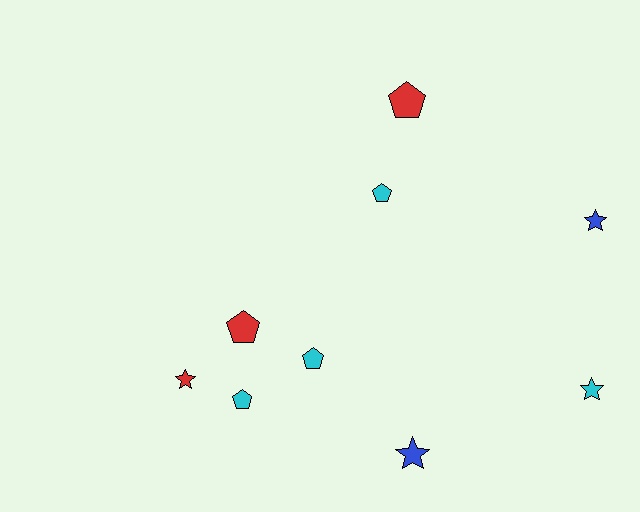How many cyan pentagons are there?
There are 3 cyan pentagons.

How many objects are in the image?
There are 9 objects.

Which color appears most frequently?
Cyan, with 4 objects.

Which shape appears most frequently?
Pentagon, with 5 objects.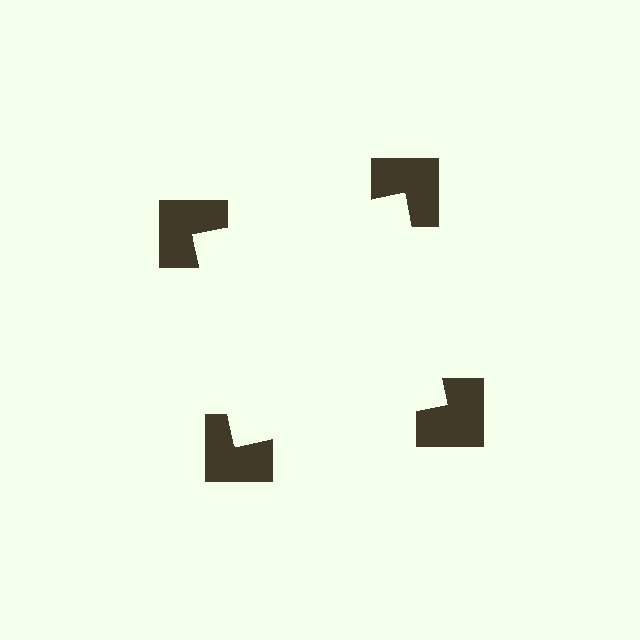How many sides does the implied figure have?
4 sides.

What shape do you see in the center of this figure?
An illusory square — its edges are inferred from the aligned wedge cuts in the notched squares, not physically drawn.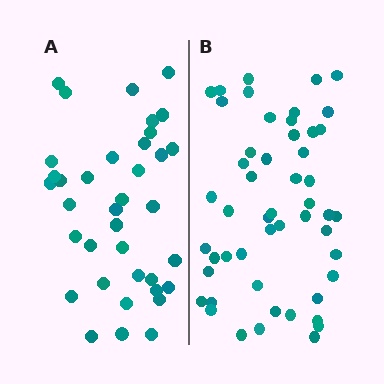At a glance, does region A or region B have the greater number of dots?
Region B (the right region) has more dots.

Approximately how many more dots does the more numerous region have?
Region B has approximately 15 more dots than region A.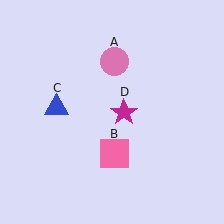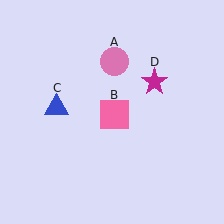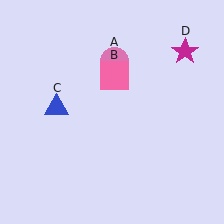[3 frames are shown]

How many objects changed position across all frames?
2 objects changed position: pink square (object B), magenta star (object D).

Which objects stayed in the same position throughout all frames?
Pink circle (object A) and blue triangle (object C) remained stationary.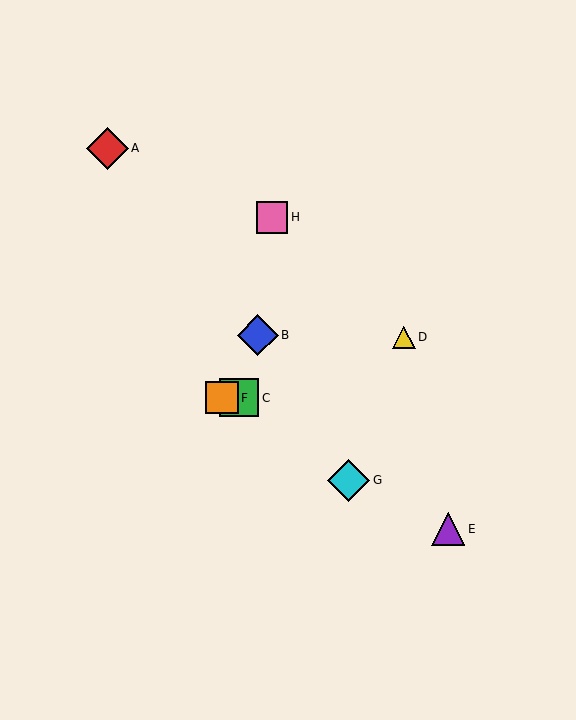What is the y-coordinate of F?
Object F is at y≈398.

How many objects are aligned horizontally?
2 objects (C, F) are aligned horizontally.